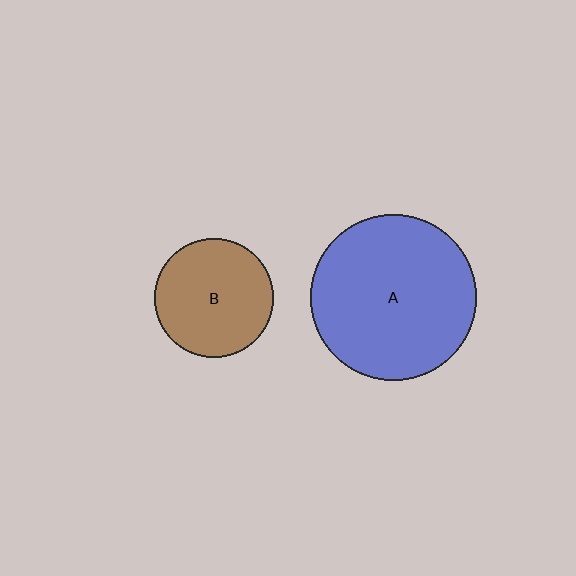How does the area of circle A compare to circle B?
Approximately 2.0 times.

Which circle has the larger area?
Circle A (blue).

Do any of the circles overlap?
No, none of the circles overlap.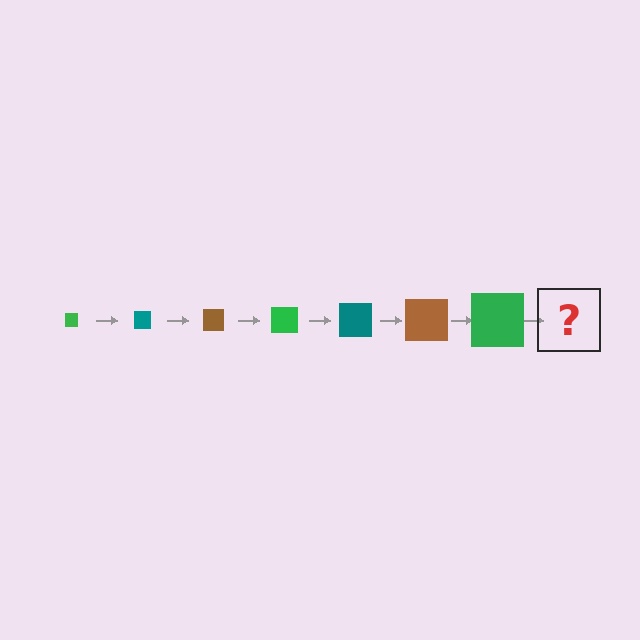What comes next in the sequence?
The next element should be a teal square, larger than the previous one.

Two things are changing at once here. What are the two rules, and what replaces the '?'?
The two rules are that the square grows larger each step and the color cycles through green, teal, and brown. The '?' should be a teal square, larger than the previous one.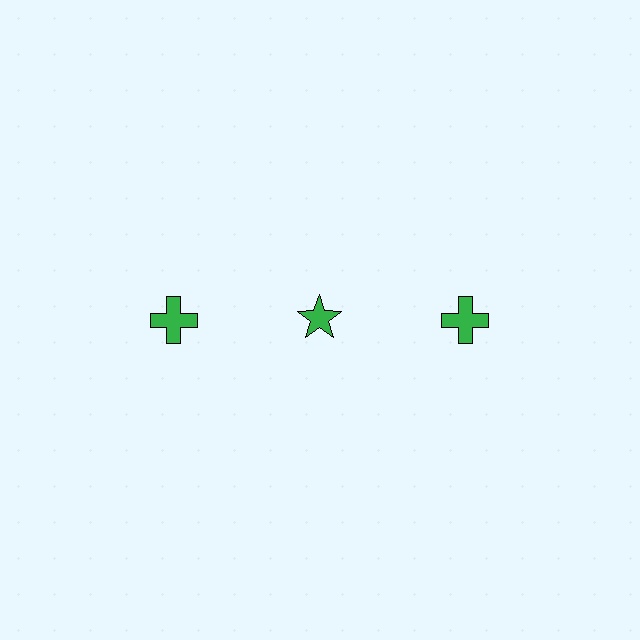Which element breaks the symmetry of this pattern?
The green star in the top row, second from left column breaks the symmetry. All other shapes are green crosses.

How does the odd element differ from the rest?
It has a different shape: star instead of cross.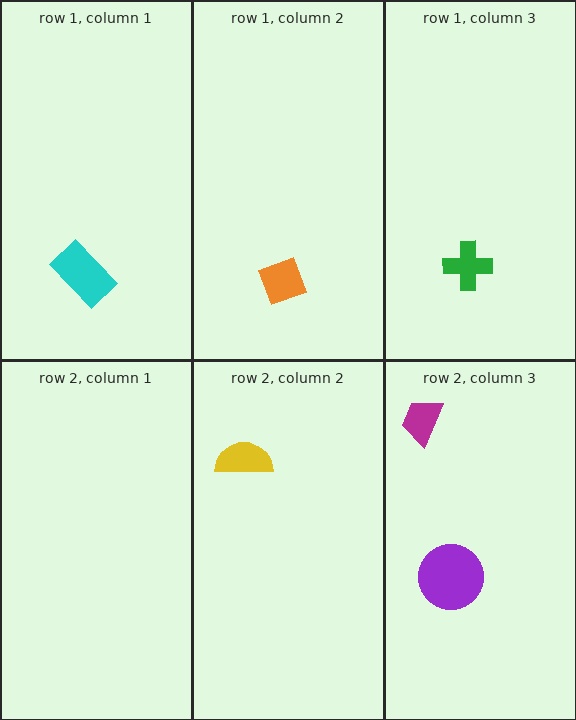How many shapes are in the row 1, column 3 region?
1.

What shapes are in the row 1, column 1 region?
The cyan rectangle.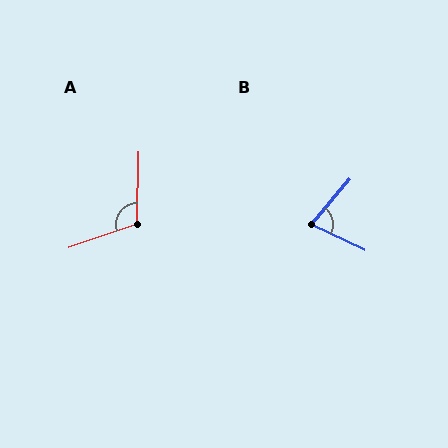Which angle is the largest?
A, at approximately 110 degrees.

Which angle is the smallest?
B, at approximately 75 degrees.